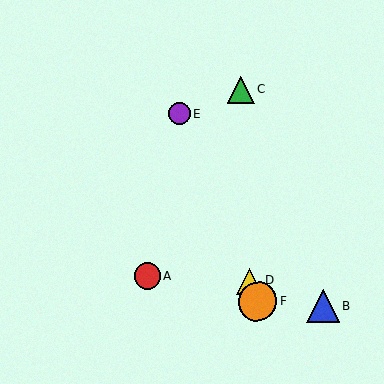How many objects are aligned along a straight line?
3 objects (D, E, F) are aligned along a straight line.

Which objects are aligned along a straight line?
Objects D, E, F are aligned along a straight line.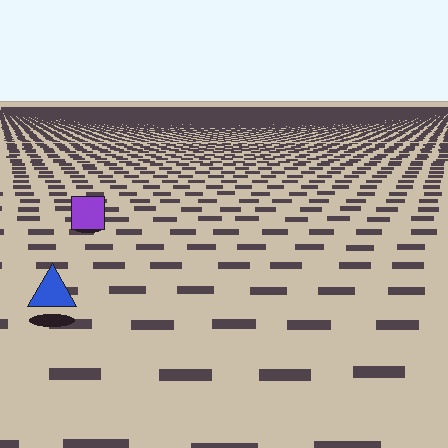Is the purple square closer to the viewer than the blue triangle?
No. The blue triangle is closer — you can tell from the texture gradient: the ground texture is coarser near it.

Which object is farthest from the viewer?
The purple square is farthest from the viewer. It appears smaller and the ground texture around it is denser.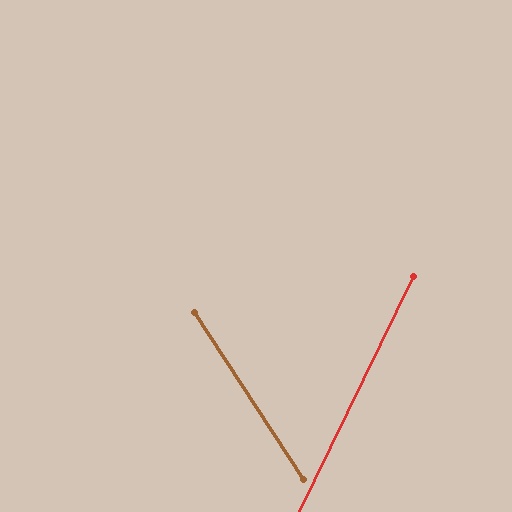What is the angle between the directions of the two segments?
Approximately 59 degrees.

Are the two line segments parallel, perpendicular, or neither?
Neither parallel nor perpendicular — they differ by about 59°.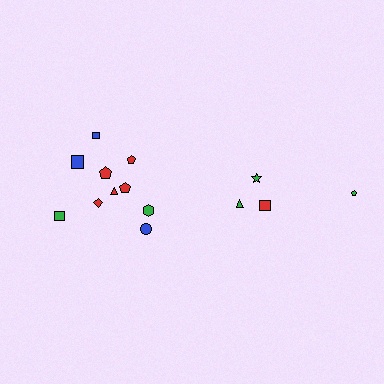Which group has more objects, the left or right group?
The left group.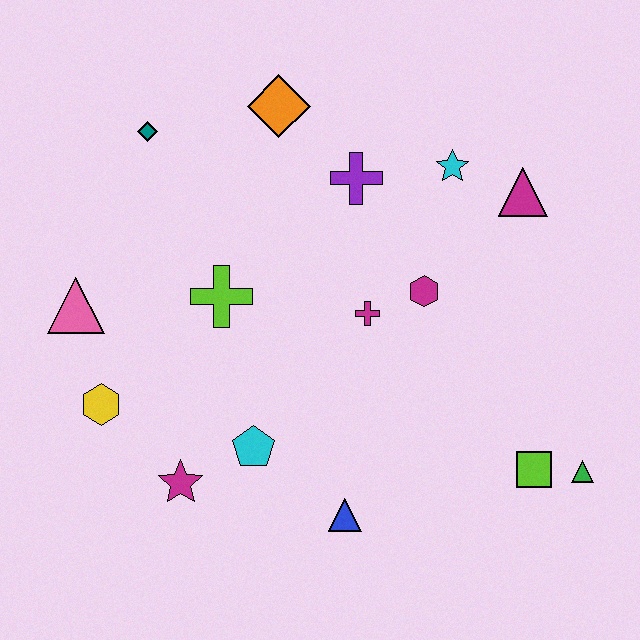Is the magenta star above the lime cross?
No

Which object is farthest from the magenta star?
The magenta triangle is farthest from the magenta star.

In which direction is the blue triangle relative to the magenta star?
The blue triangle is to the right of the magenta star.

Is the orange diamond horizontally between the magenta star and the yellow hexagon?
No